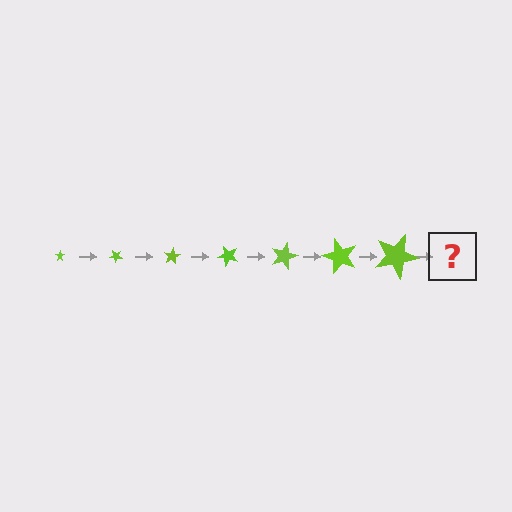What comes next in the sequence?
The next element should be a star, larger than the previous one and rotated 280 degrees from the start.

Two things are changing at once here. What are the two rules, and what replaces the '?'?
The two rules are that the star grows larger each step and it rotates 40 degrees each step. The '?' should be a star, larger than the previous one and rotated 280 degrees from the start.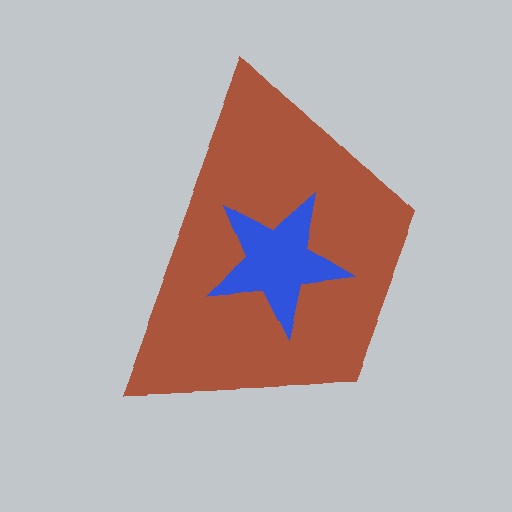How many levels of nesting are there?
2.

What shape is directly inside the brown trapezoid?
The blue star.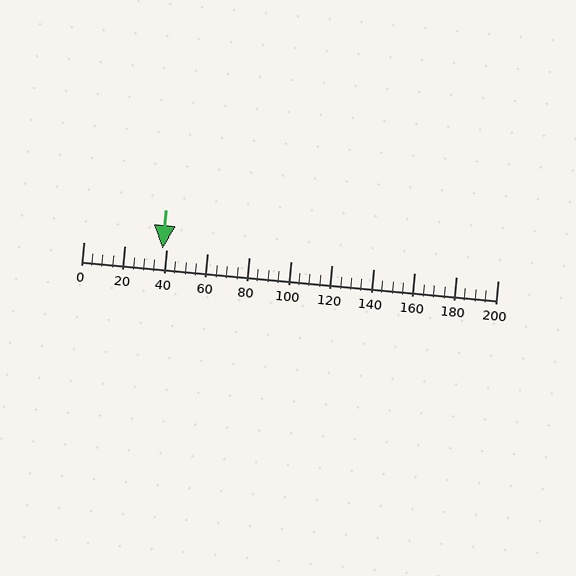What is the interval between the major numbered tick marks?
The major tick marks are spaced 20 units apart.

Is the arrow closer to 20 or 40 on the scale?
The arrow is closer to 40.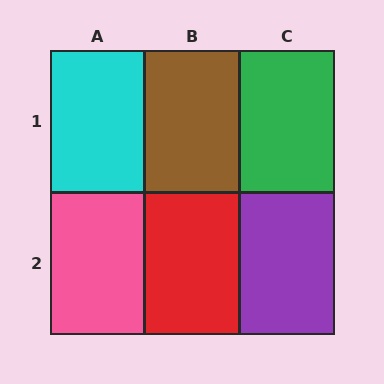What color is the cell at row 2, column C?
Purple.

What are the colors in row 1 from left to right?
Cyan, brown, green.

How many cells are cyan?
1 cell is cyan.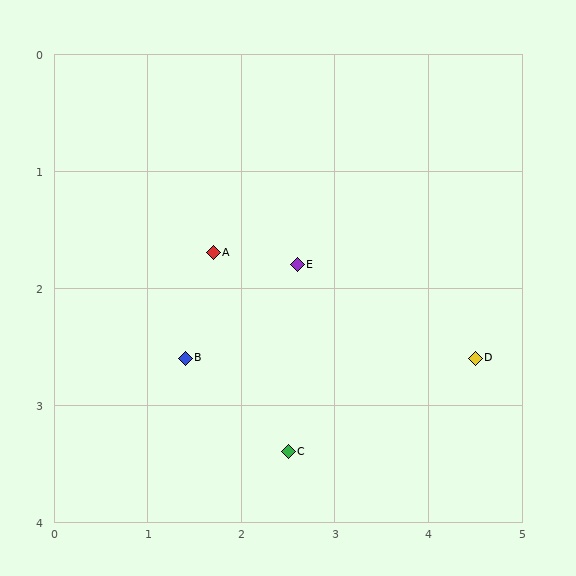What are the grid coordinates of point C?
Point C is at approximately (2.5, 3.4).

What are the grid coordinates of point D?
Point D is at approximately (4.5, 2.6).